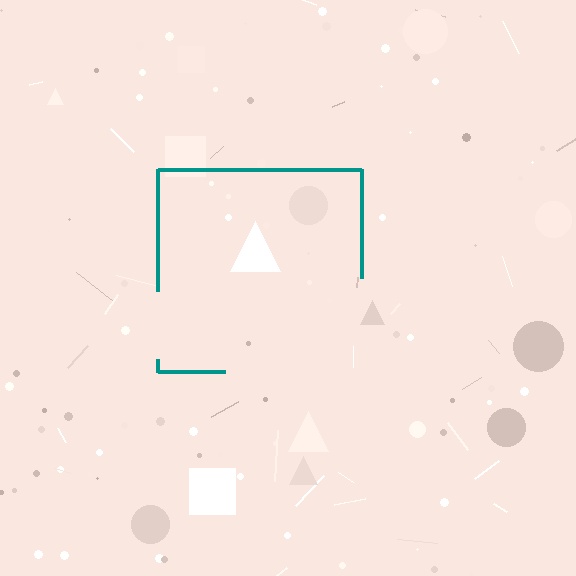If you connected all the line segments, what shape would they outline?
They would outline a square.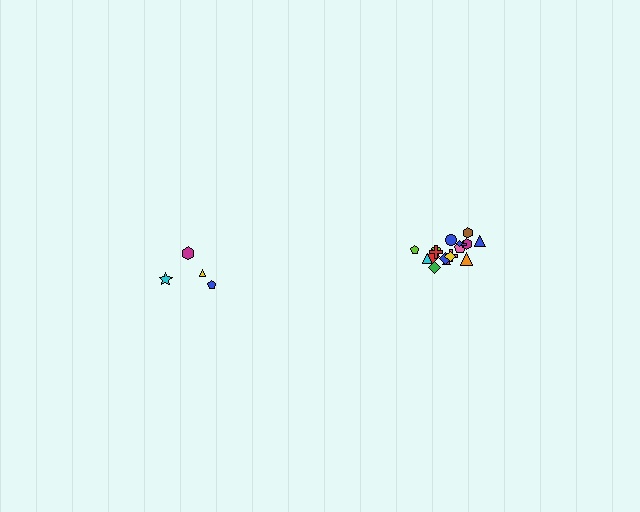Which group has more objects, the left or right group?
The right group.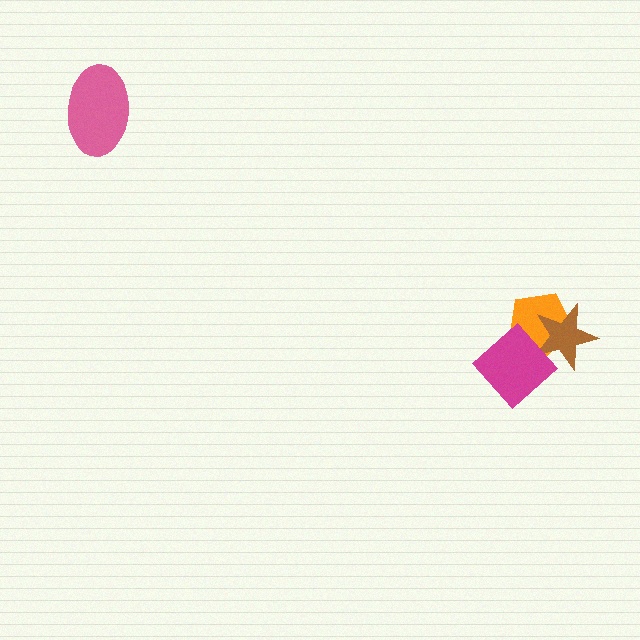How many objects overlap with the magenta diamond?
2 objects overlap with the magenta diamond.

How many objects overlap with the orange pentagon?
2 objects overlap with the orange pentagon.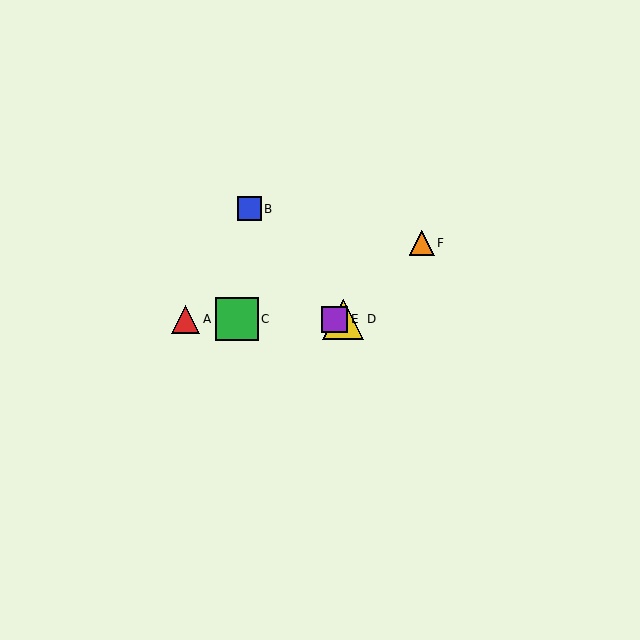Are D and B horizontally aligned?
No, D is at y≈319 and B is at y≈209.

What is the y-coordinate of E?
Object E is at y≈319.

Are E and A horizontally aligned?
Yes, both are at y≈319.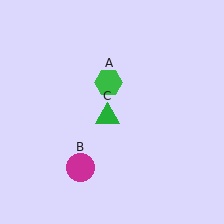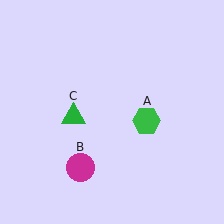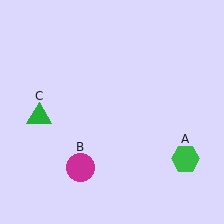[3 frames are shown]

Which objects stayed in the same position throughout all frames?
Magenta circle (object B) remained stationary.